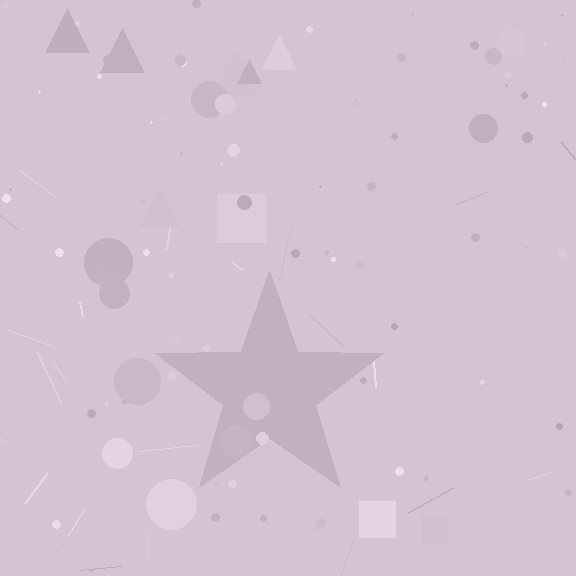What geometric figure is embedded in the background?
A star is embedded in the background.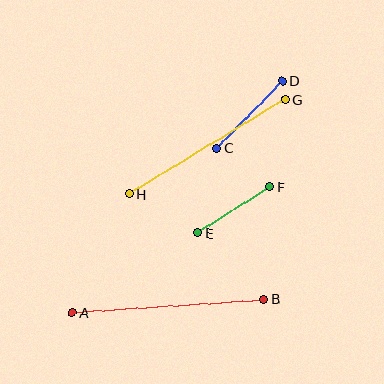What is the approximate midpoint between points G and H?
The midpoint is at approximately (207, 147) pixels.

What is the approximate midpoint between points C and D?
The midpoint is at approximately (250, 114) pixels.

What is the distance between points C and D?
The distance is approximately 94 pixels.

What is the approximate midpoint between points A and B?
The midpoint is at approximately (168, 306) pixels.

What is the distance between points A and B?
The distance is approximately 192 pixels.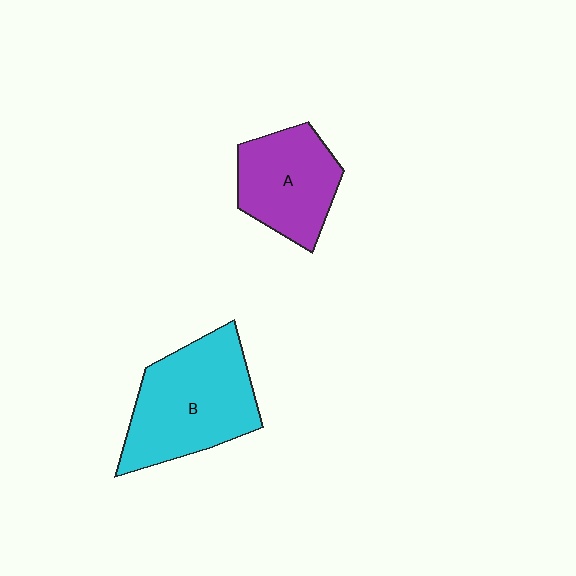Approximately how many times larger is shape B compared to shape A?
Approximately 1.4 times.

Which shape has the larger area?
Shape B (cyan).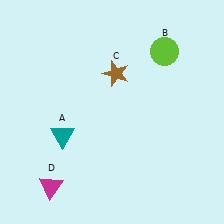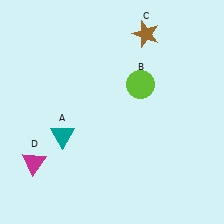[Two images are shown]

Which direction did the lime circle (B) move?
The lime circle (B) moved down.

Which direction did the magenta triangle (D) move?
The magenta triangle (D) moved up.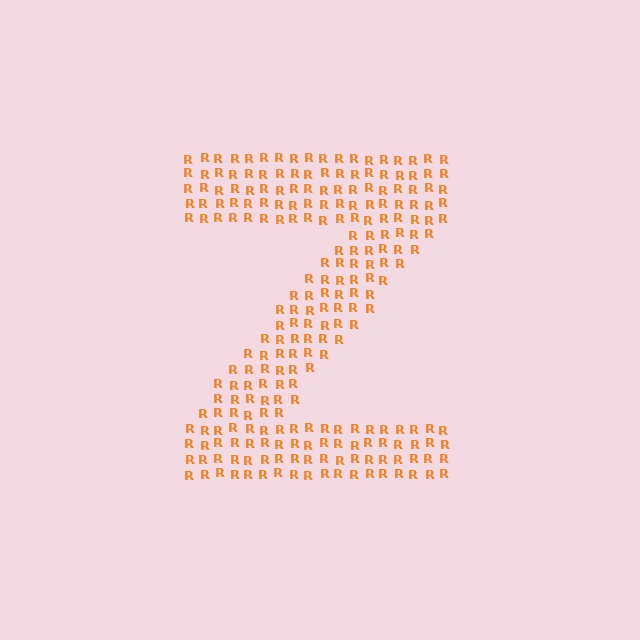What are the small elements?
The small elements are letter R's.